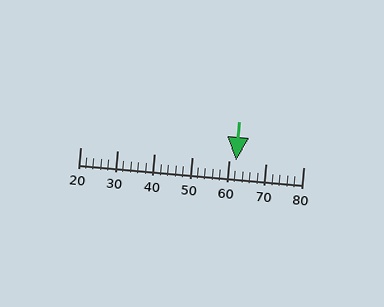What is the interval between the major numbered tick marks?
The major tick marks are spaced 10 units apart.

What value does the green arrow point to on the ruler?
The green arrow points to approximately 62.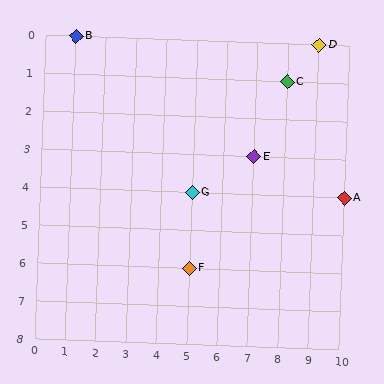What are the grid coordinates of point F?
Point F is at grid coordinates (5, 6).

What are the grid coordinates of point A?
Point A is at grid coordinates (10, 4).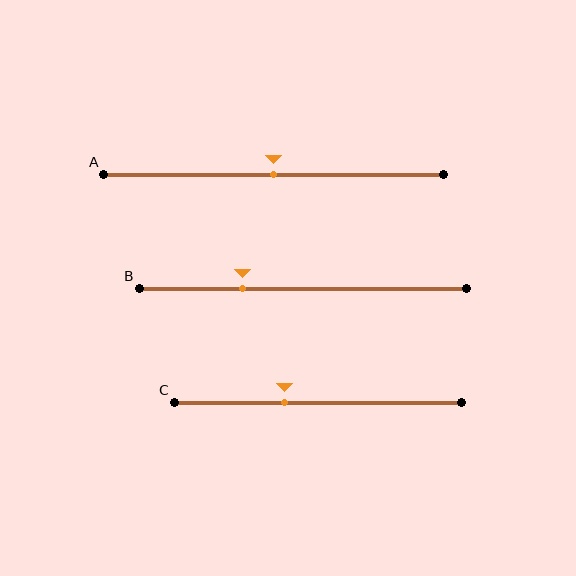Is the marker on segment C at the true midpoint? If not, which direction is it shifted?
No, the marker on segment C is shifted to the left by about 12% of the segment length.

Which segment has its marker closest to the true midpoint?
Segment A has its marker closest to the true midpoint.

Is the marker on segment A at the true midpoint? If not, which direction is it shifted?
Yes, the marker on segment A is at the true midpoint.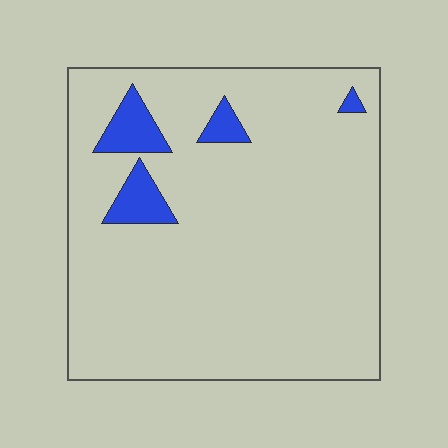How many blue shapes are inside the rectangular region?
4.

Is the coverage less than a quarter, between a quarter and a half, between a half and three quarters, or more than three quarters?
Less than a quarter.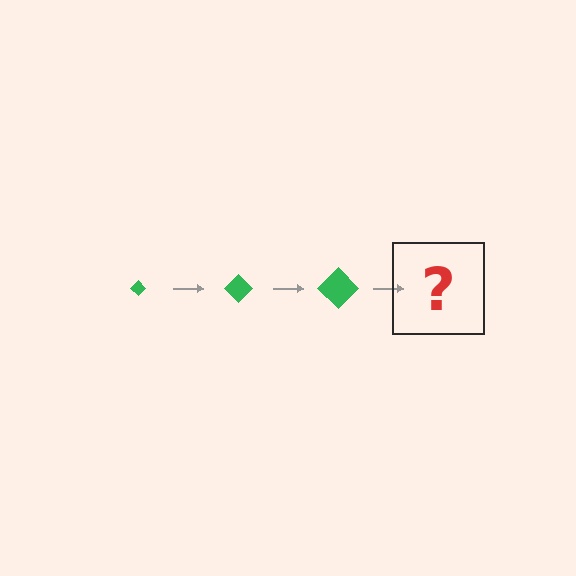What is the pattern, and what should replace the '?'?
The pattern is that the diamond gets progressively larger each step. The '?' should be a green diamond, larger than the previous one.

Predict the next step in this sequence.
The next step is a green diamond, larger than the previous one.